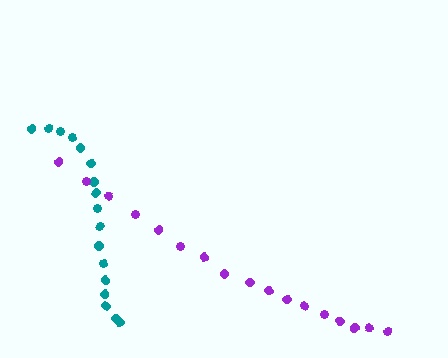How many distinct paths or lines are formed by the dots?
There are 2 distinct paths.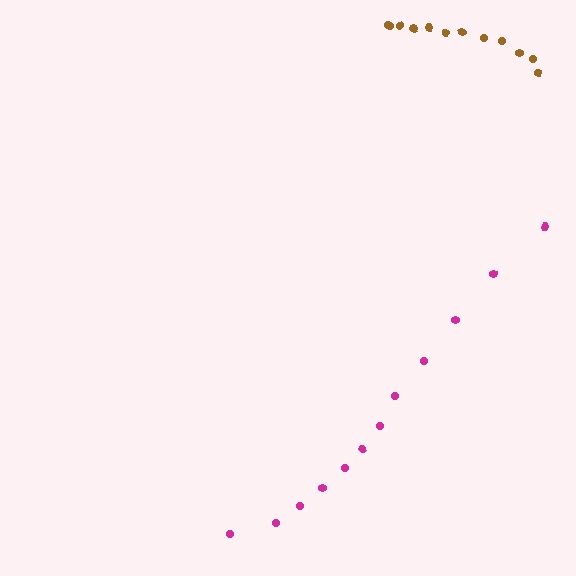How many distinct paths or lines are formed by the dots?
There are 2 distinct paths.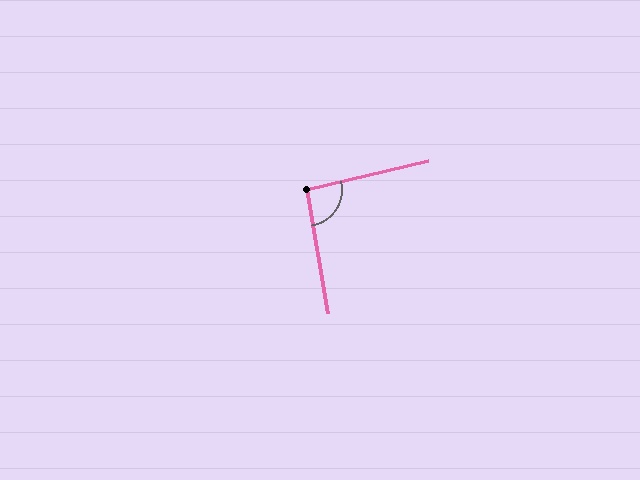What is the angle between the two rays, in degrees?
Approximately 94 degrees.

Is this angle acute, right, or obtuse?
It is approximately a right angle.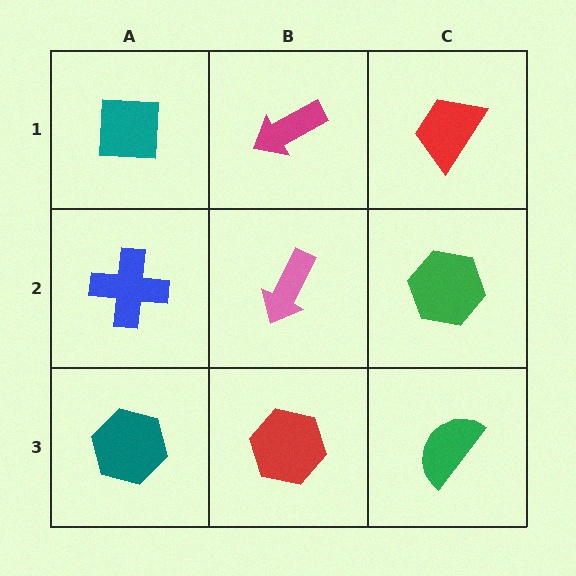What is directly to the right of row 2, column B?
A green hexagon.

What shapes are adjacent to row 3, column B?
A pink arrow (row 2, column B), a teal hexagon (row 3, column A), a green semicircle (row 3, column C).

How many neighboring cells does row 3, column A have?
2.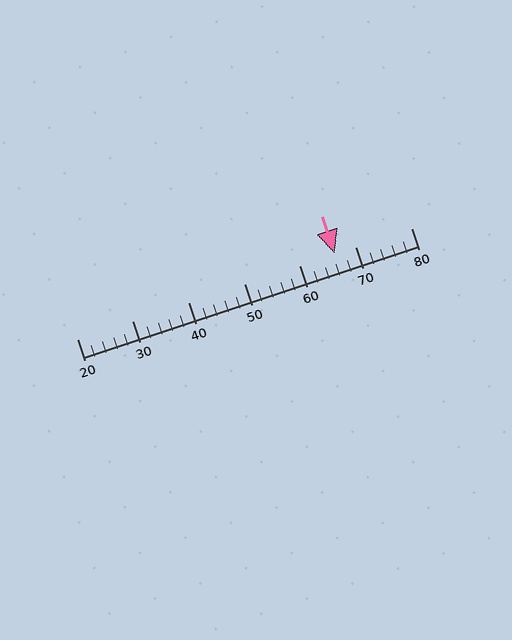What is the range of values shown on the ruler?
The ruler shows values from 20 to 80.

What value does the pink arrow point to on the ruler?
The pink arrow points to approximately 66.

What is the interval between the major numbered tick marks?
The major tick marks are spaced 10 units apart.